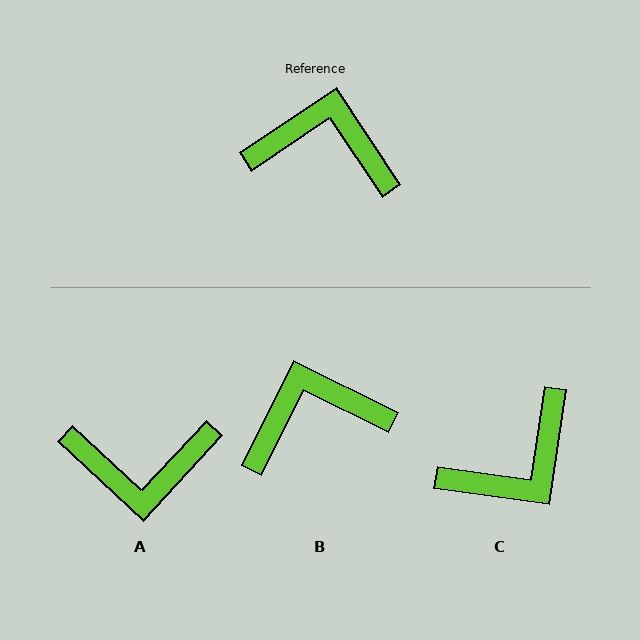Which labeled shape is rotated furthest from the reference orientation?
A, about 167 degrees away.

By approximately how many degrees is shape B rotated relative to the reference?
Approximately 30 degrees counter-clockwise.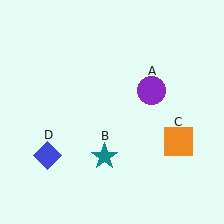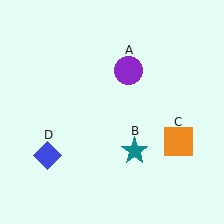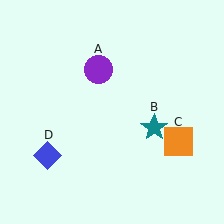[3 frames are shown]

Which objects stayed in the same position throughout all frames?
Orange square (object C) and blue diamond (object D) remained stationary.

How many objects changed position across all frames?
2 objects changed position: purple circle (object A), teal star (object B).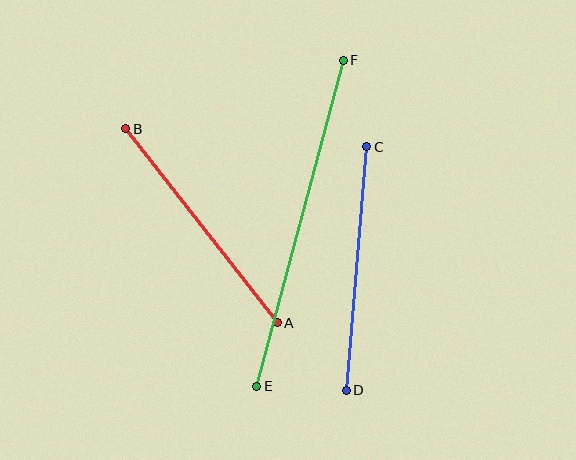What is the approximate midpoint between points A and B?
The midpoint is at approximately (202, 226) pixels.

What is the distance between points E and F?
The distance is approximately 337 pixels.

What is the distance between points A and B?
The distance is approximately 246 pixels.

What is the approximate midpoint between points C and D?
The midpoint is at approximately (356, 268) pixels.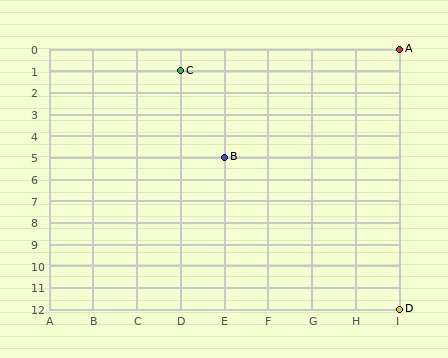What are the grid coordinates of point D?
Point D is at grid coordinates (I, 12).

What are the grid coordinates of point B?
Point B is at grid coordinates (E, 5).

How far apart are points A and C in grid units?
Points A and C are 5 columns and 1 row apart (about 5.1 grid units diagonally).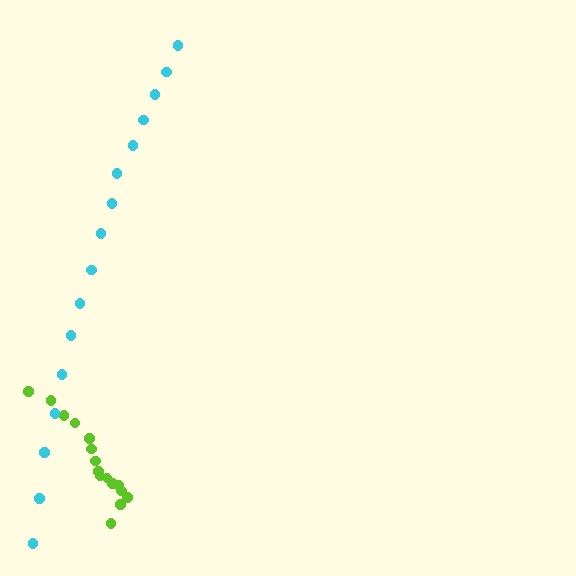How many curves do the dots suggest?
There are 2 distinct paths.